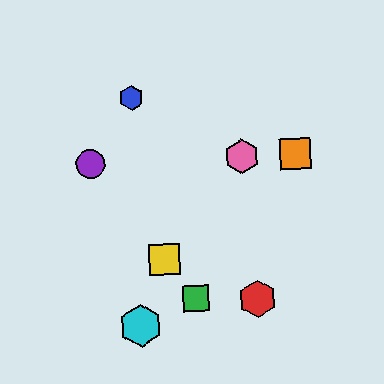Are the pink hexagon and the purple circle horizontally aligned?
Yes, both are at y≈156.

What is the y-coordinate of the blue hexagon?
The blue hexagon is at y≈98.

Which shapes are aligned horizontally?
The purple circle, the orange square, the pink hexagon are aligned horizontally.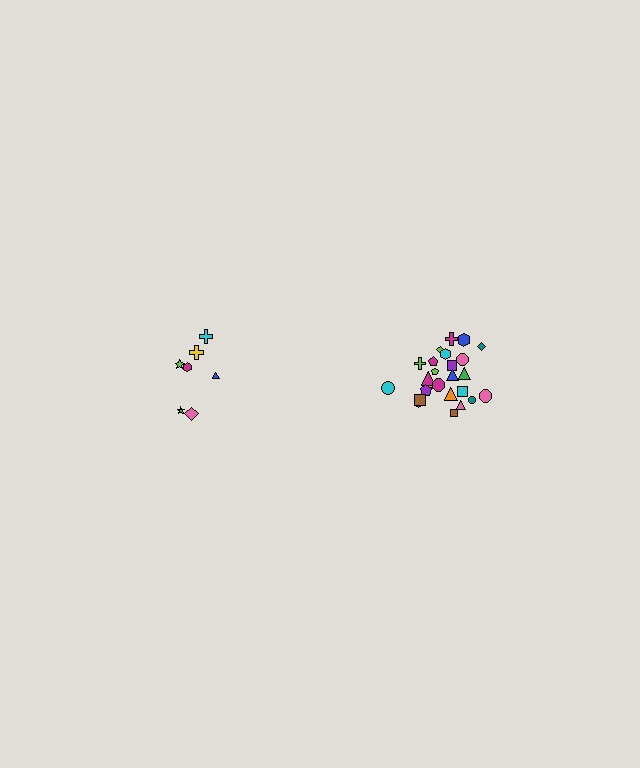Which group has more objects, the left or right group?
The right group.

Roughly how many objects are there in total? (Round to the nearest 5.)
Roughly 30 objects in total.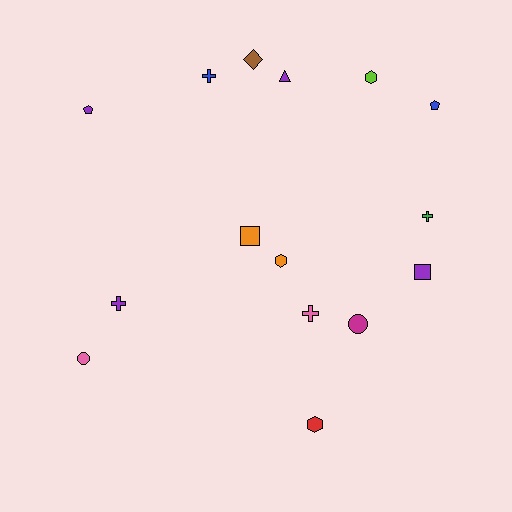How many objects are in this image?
There are 15 objects.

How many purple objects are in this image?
There are 4 purple objects.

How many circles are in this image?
There are 2 circles.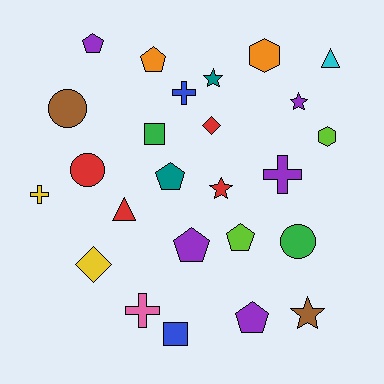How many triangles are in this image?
There are 2 triangles.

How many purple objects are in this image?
There are 5 purple objects.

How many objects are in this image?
There are 25 objects.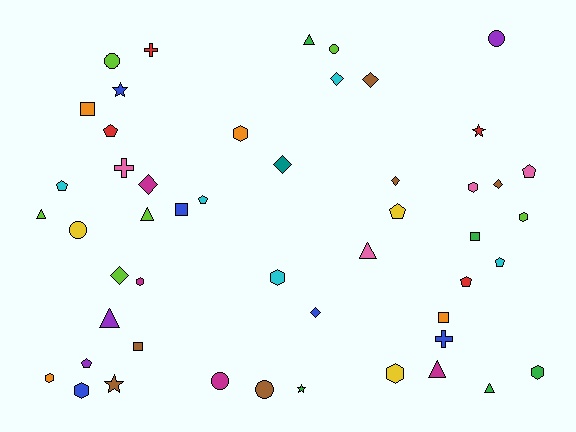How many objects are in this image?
There are 50 objects.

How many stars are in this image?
There are 4 stars.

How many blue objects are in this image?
There are 5 blue objects.